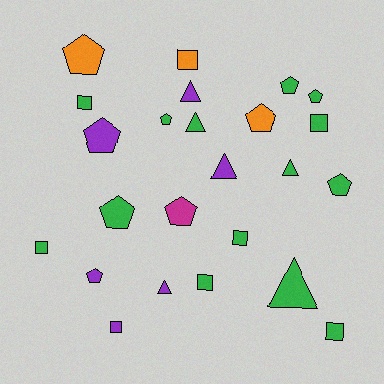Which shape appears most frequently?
Pentagon, with 10 objects.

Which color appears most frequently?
Green, with 14 objects.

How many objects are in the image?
There are 24 objects.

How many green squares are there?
There are 6 green squares.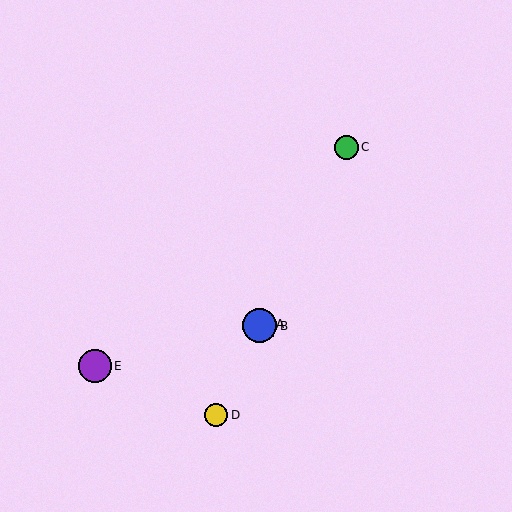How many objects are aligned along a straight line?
4 objects (A, B, C, D) are aligned along a straight line.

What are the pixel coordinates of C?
Object C is at (346, 147).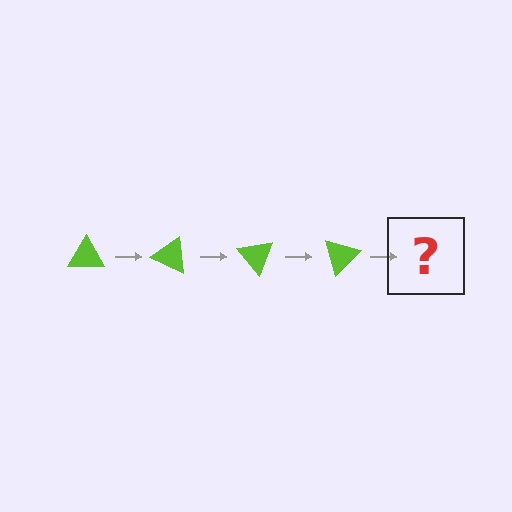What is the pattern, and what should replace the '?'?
The pattern is that the triangle rotates 25 degrees each step. The '?' should be a lime triangle rotated 100 degrees.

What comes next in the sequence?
The next element should be a lime triangle rotated 100 degrees.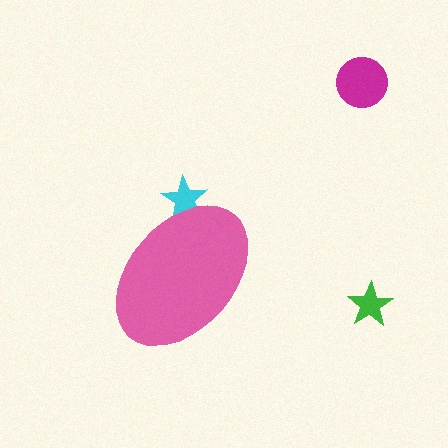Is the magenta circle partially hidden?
No, the magenta circle is fully visible.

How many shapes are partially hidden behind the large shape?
1 shape is partially hidden.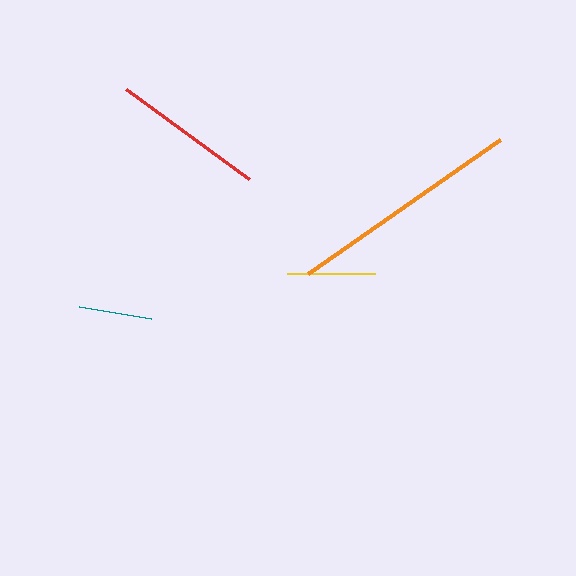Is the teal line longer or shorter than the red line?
The red line is longer than the teal line.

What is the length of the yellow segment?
The yellow segment is approximately 88 pixels long.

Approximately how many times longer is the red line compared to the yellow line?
The red line is approximately 1.7 times the length of the yellow line.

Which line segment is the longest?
The orange line is the longest at approximately 234 pixels.